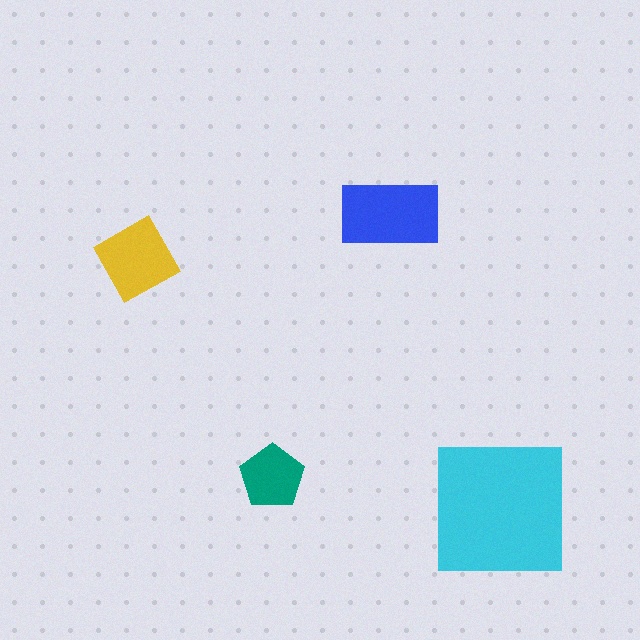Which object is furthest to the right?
The cyan square is rightmost.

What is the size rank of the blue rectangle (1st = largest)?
2nd.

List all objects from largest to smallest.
The cyan square, the blue rectangle, the yellow diamond, the teal pentagon.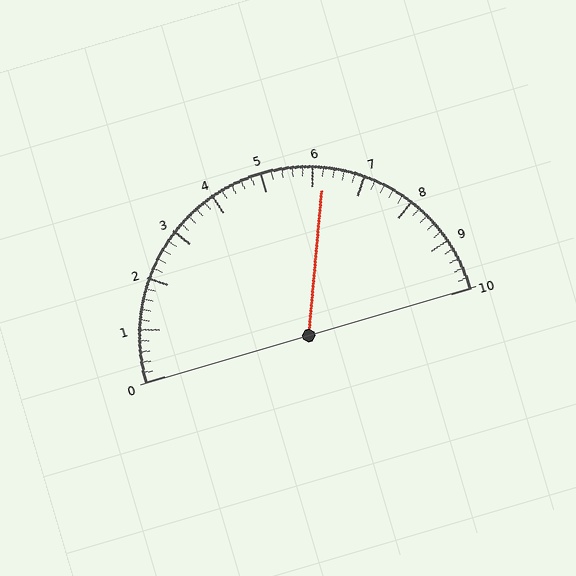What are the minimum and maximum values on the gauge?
The gauge ranges from 0 to 10.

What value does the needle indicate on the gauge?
The needle indicates approximately 6.2.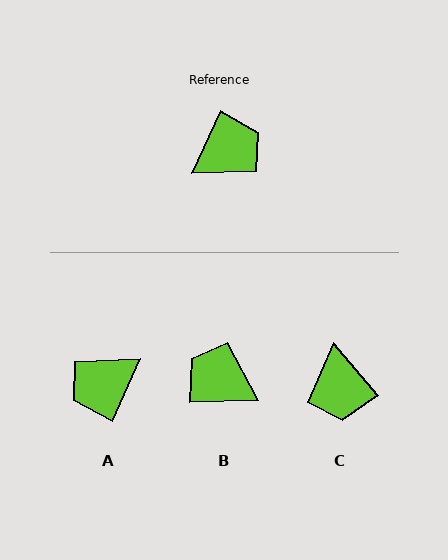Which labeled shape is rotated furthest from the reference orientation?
A, about 179 degrees away.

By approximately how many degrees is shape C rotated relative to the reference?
Approximately 115 degrees clockwise.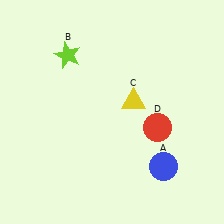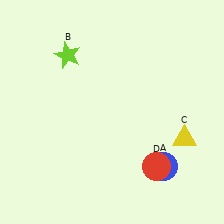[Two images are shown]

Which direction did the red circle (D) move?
The red circle (D) moved down.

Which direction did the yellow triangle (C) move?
The yellow triangle (C) moved right.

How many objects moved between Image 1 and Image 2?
2 objects moved between the two images.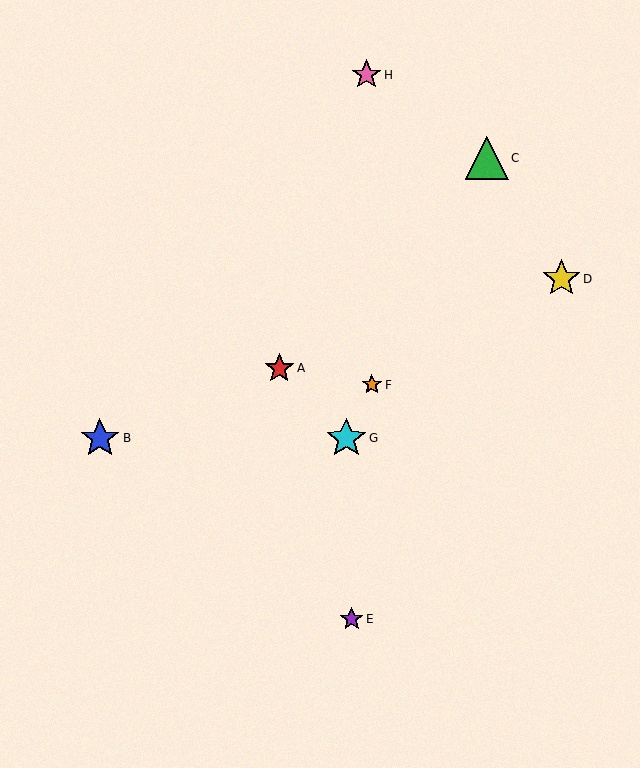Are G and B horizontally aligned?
Yes, both are at y≈438.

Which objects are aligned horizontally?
Objects B, G are aligned horizontally.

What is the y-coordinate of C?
Object C is at y≈158.